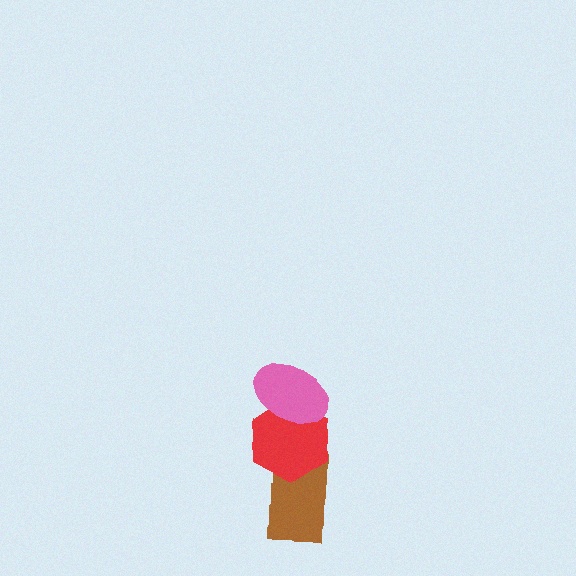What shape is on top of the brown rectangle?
The red hexagon is on top of the brown rectangle.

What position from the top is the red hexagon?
The red hexagon is 2nd from the top.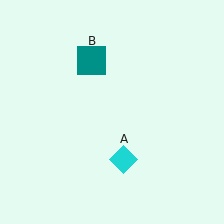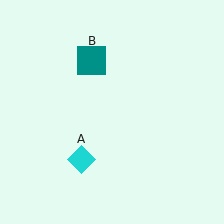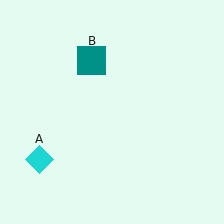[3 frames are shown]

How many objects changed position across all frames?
1 object changed position: cyan diamond (object A).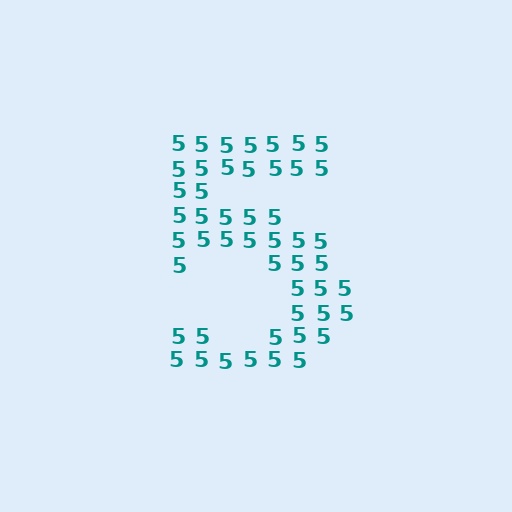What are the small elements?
The small elements are digit 5's.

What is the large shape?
The large shape is the digit 5.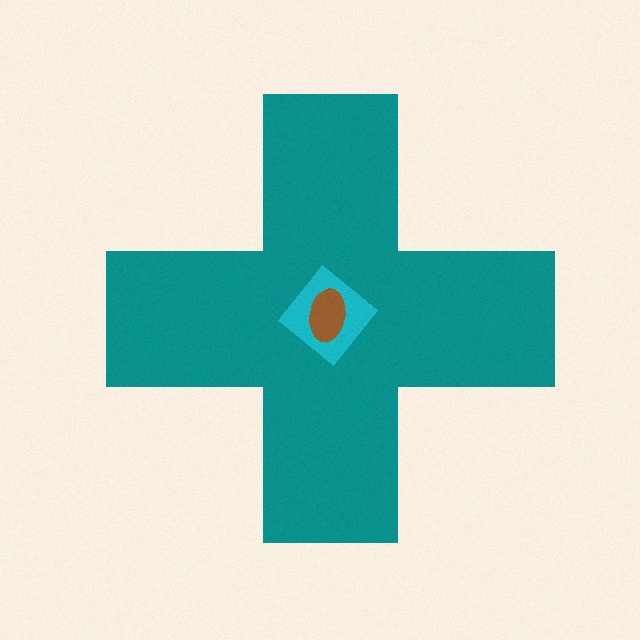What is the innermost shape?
The brown ellipse.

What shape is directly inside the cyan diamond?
The brown ellipse.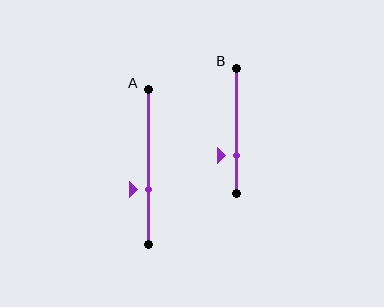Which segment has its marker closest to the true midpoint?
Segment A has its marker closest to the true midpoint.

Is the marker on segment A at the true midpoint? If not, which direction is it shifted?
No, the marker on segment A is shifted downward by about 15% of the segment length.